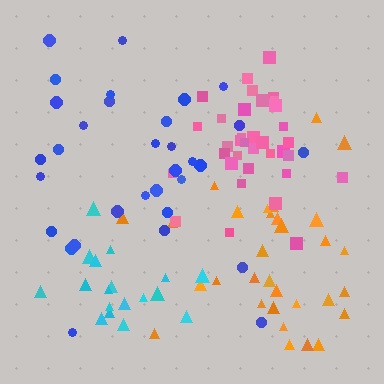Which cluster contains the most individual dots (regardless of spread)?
Pink (35).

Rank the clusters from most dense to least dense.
pink, cyan, orange, blue.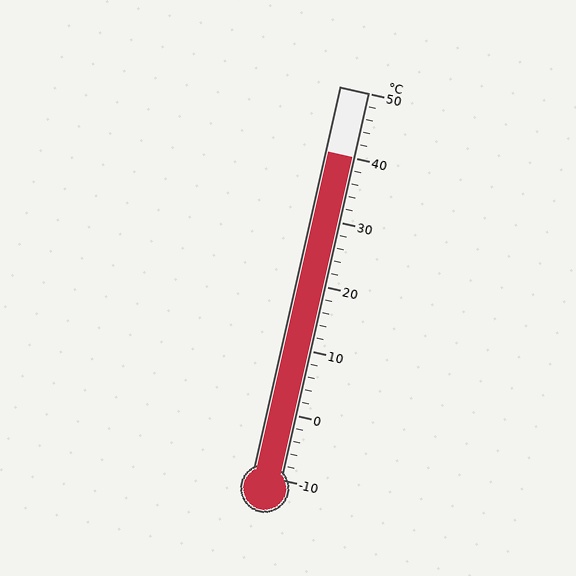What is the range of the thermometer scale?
The thermometer scale ranges from -10°C to 50°C.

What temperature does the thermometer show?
The thermometer shows approximately 40°C.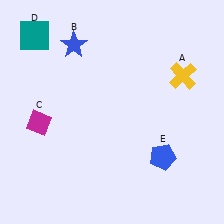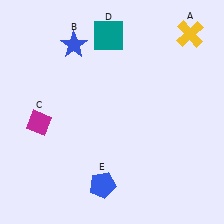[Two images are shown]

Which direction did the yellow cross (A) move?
The yellow cross (A) moved up.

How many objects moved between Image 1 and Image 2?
3 objects moved between the two images.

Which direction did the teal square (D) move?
The teal square (D) moved right.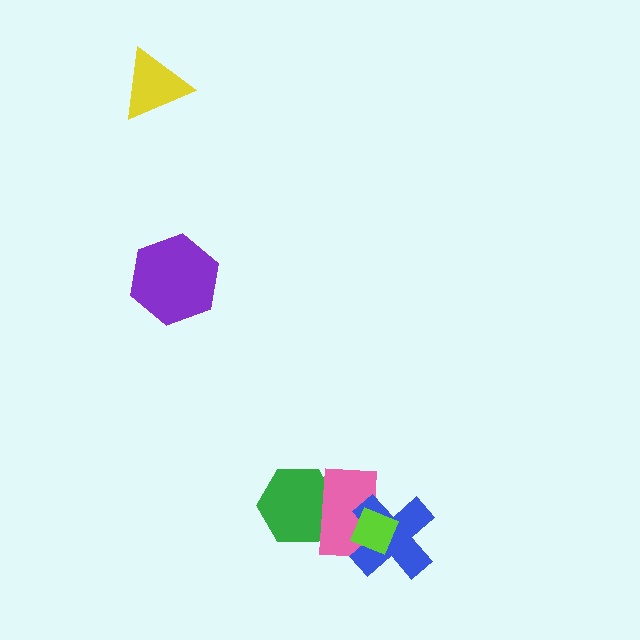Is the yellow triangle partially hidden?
No, no other shape covers it.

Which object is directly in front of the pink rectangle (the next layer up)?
The blue cross is directly in front of the pink rectangle.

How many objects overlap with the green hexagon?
1 object overlaps with the green hexagon.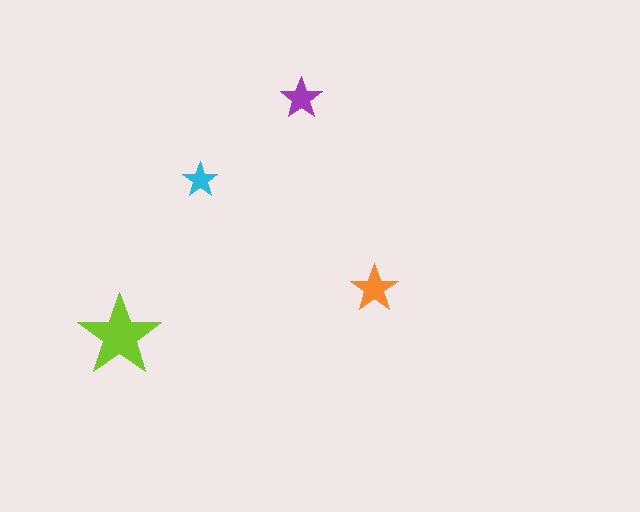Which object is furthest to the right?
The orange star is rightmost.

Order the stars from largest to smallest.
the lime one, the orange one, the purple one, the cyan one.